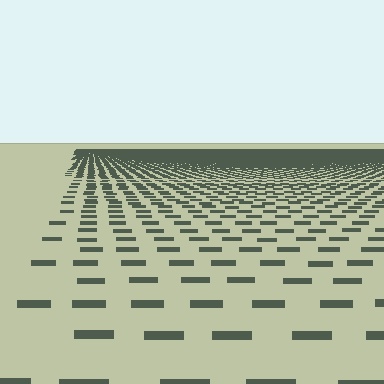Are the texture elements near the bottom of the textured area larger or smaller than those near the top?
Larger. Near the bottom, elements are closer to the viewer and appear at a bigger on-screen size.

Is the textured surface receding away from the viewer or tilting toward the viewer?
The surface is receding away from the viewer. Texture elements get smaller and denser toward the top.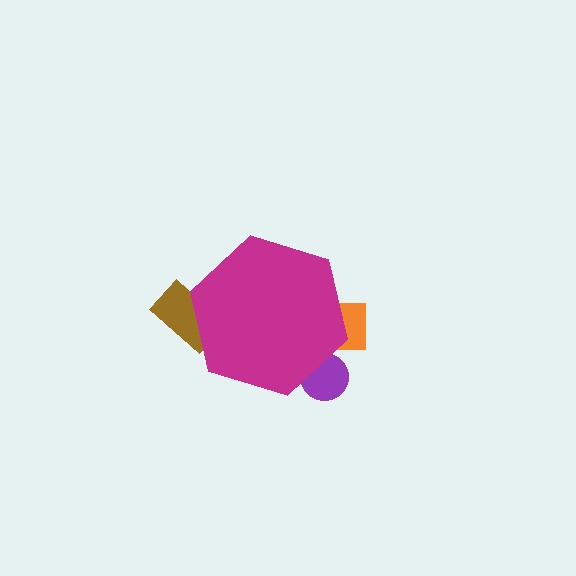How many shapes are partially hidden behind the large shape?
3 shapes are partially hidden.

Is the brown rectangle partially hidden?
Yes, the brown rectangle is partially hidden behind the magenta hexagon.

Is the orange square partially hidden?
Yes, the orange square is partially hidden behind the magenta hexagon.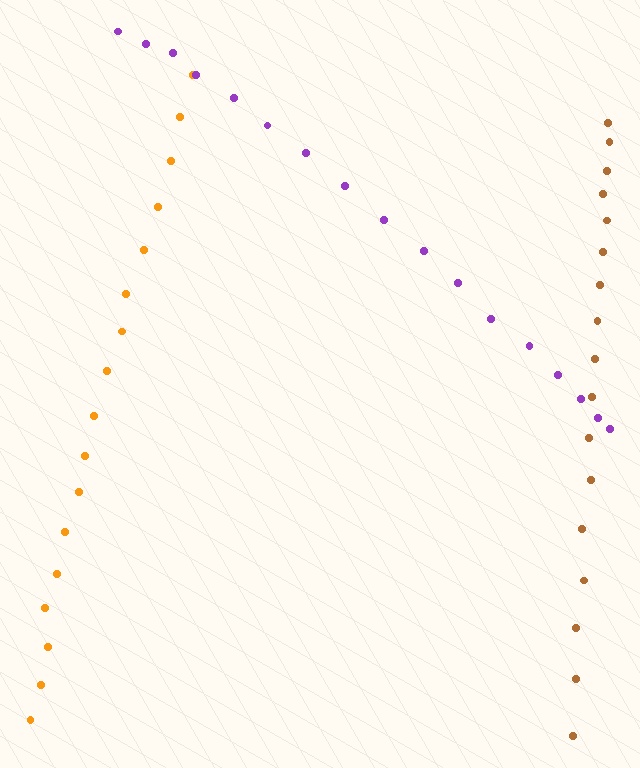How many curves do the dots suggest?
There are 3 distinct paths.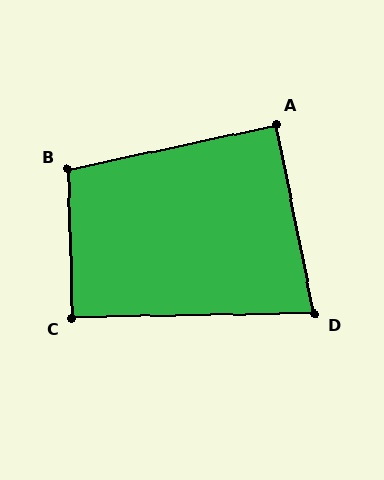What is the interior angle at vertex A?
Approximately 89 degrees (approximately right).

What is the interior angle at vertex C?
Approximately 91 degrees (approximately right).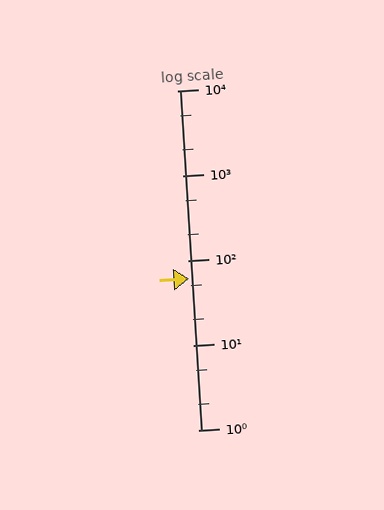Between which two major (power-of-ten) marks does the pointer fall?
The pointer is between 10 and 100.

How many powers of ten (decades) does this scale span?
The scale spans 4 decades, from 1 to 10000.